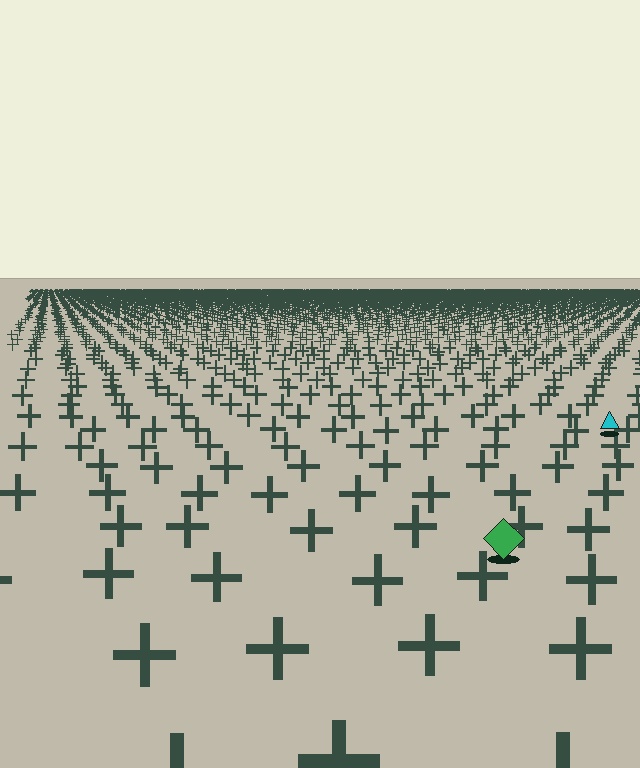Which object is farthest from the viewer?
The cyan triangle is farthest from the viewer. It appears smaller and the ground texture around it is denser.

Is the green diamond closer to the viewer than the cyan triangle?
Yes. The green diamond is closer — you can tell from the texture gradient: the ground texture is coarser near it.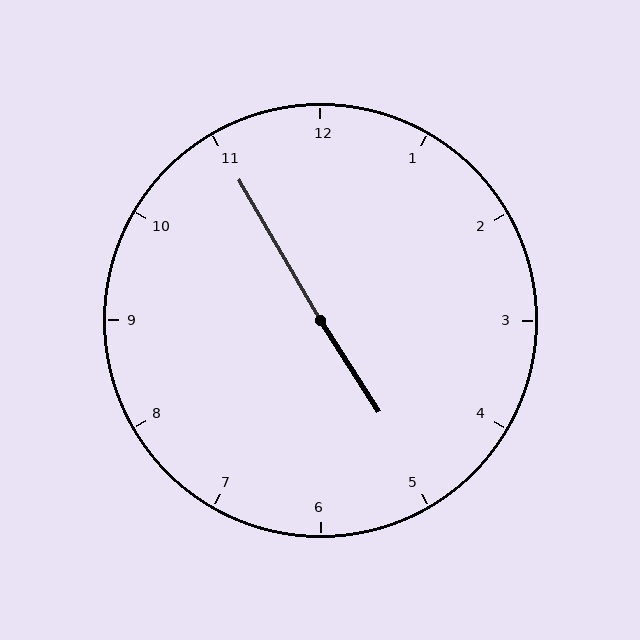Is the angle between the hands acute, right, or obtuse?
It is obtuse.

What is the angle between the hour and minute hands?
Approximately 178 degrees.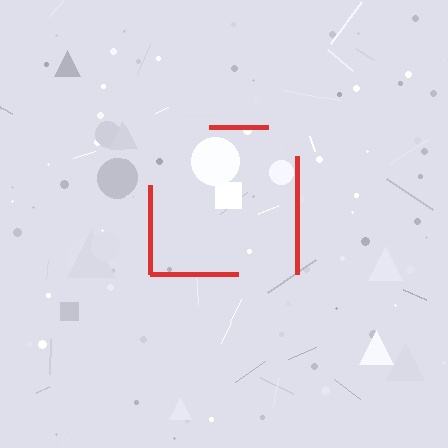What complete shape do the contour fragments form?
The contour fragments form a square.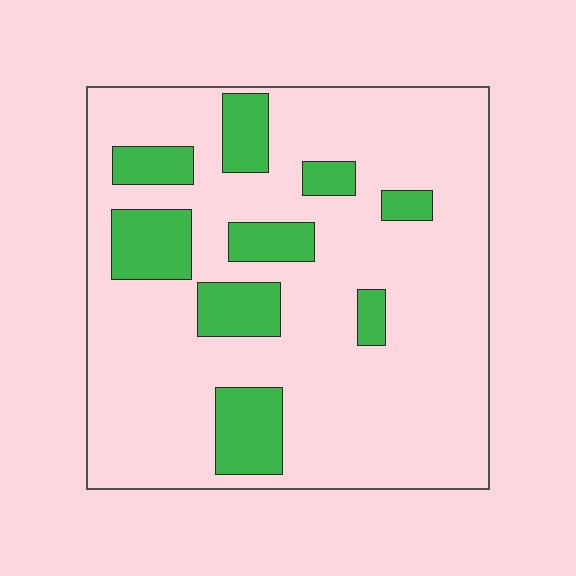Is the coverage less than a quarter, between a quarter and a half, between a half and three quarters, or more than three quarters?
Less than a quarter.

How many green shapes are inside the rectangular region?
9.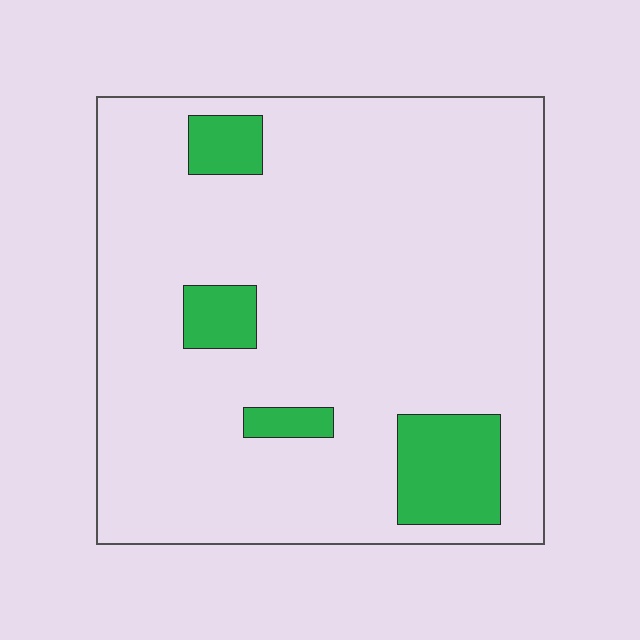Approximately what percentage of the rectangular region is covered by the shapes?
Approximately 10%.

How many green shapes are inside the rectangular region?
4.